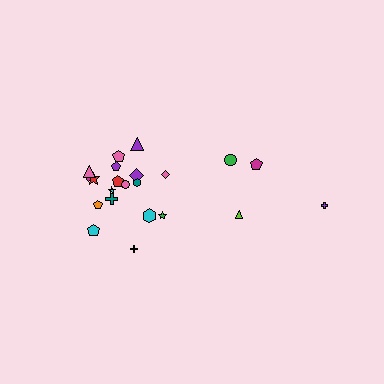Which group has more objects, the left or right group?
The left group.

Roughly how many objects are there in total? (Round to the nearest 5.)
Roughly 20 objects in total.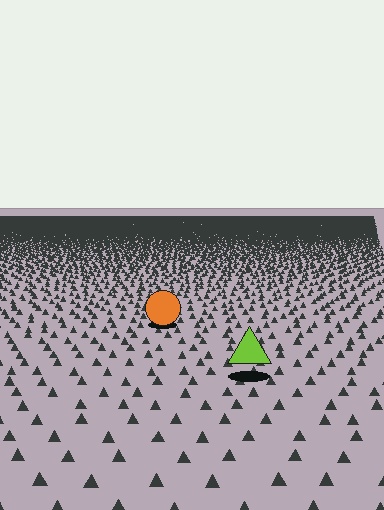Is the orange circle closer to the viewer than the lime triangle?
No. The lime triangle is closer — you can tell from the texture gradient: the ground texture is coarser near it.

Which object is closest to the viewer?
The lime triangle is closest. The texture marks near it are larger and more spread out.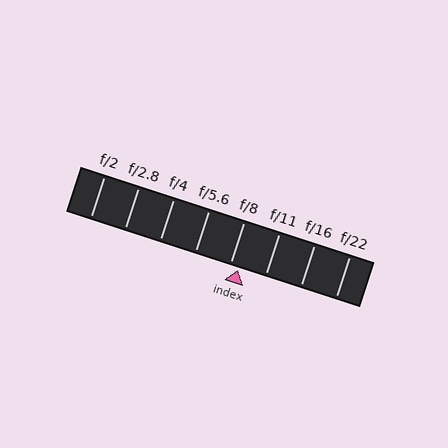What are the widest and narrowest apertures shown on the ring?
The widest aperture shown is f/2 and the narrowest is f/22.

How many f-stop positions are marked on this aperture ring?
There are 8 f-stop positions marked.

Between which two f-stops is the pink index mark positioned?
The index mark is between f/8 and f/11.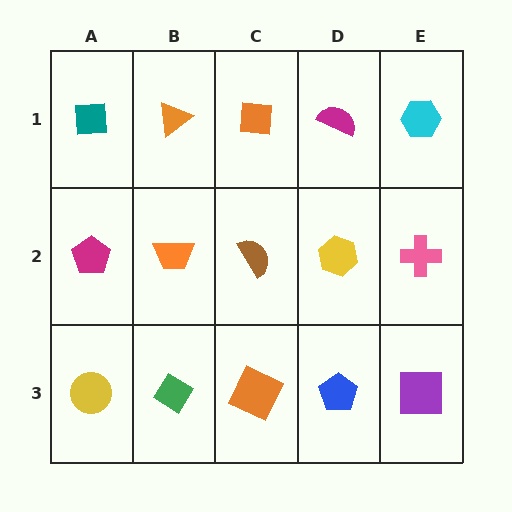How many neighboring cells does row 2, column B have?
4.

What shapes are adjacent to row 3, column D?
A yellow hexagon (row 2, column D), an orange square (row 3, column C), a purple square (row 3, column E).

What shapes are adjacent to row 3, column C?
A brown semicircle (row 2, column C), a green diamond (row 3, column B), a blue pentagon (row 3, column D).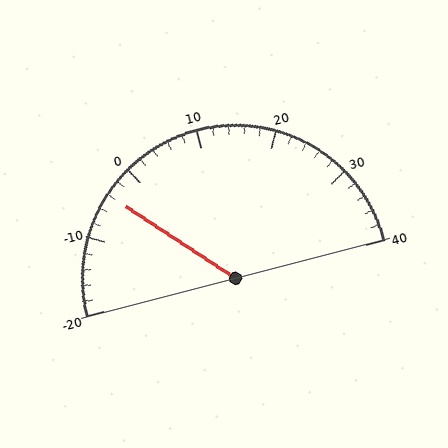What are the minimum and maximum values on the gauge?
The gauge ranges from -20 to 40.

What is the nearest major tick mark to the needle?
The nearest major tick mark is 0.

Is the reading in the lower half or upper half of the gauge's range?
The reading is in the lower half of the range (-20 to 40).